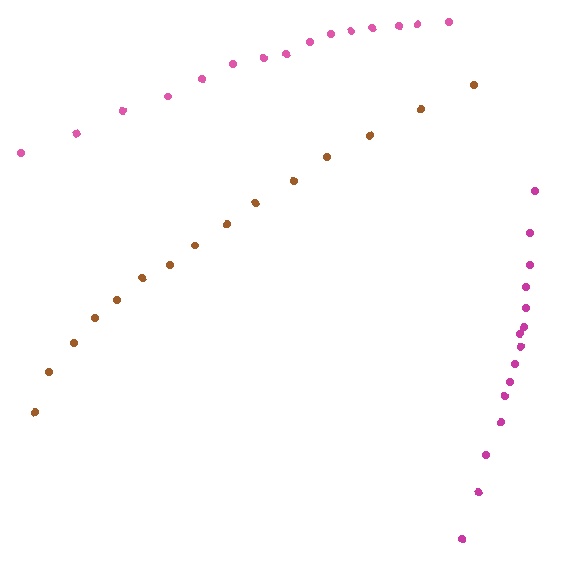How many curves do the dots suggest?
There are 3 distinct paths.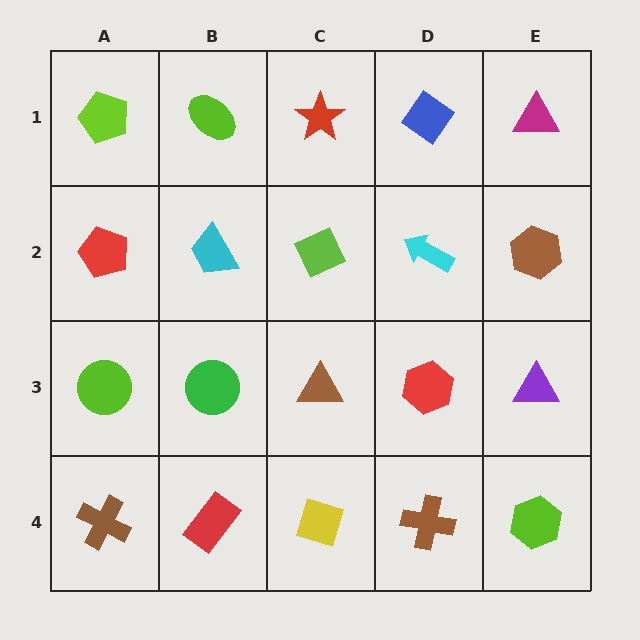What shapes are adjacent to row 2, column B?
A lime ellipse (row 1, column B), a green circle (row 3, column B), a red pentagon (row 2, column A), a lime diamond (row 2, column C).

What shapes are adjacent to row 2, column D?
A blue diamond (row 1, column D), a red hexagon (row 3, column D), a lime diamond (row 2, column C), a brown hexagon (row 2, column E).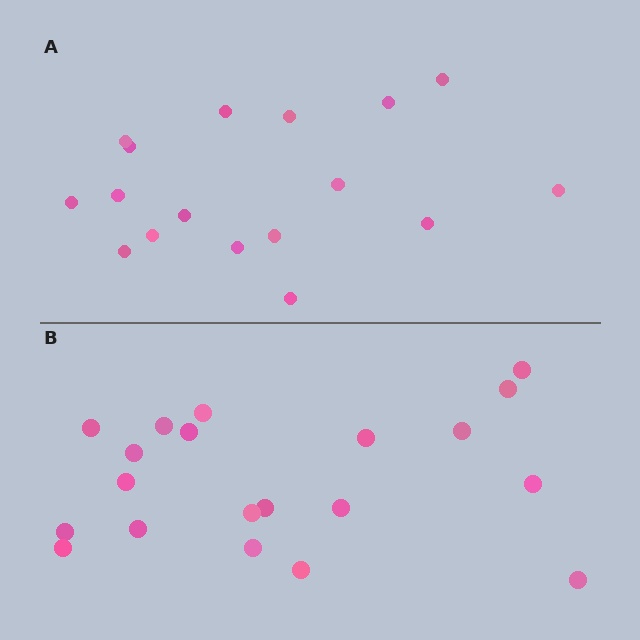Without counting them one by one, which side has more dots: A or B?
Region B (the bottom region) has more dots.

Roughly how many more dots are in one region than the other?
Region B has just a few more — roughly 2 or 3 more dots than region A.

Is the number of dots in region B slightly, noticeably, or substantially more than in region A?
Region B has only slightly more — the two regions are fairly close. The ratio is roughly 1.2 to 1.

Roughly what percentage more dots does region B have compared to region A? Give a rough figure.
About 20% more.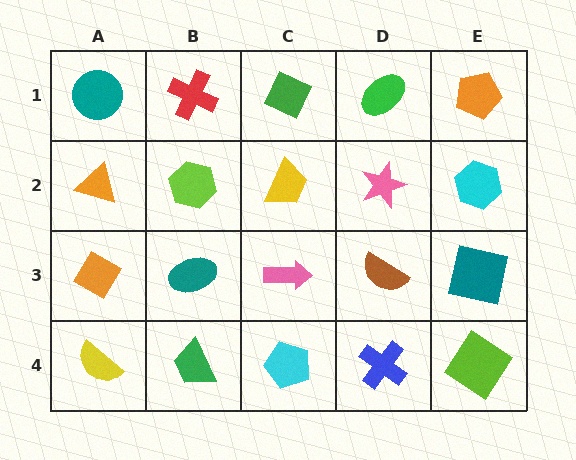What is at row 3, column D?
A brown semicircle.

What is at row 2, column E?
A cyan hexagon.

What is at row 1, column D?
A green ellipse.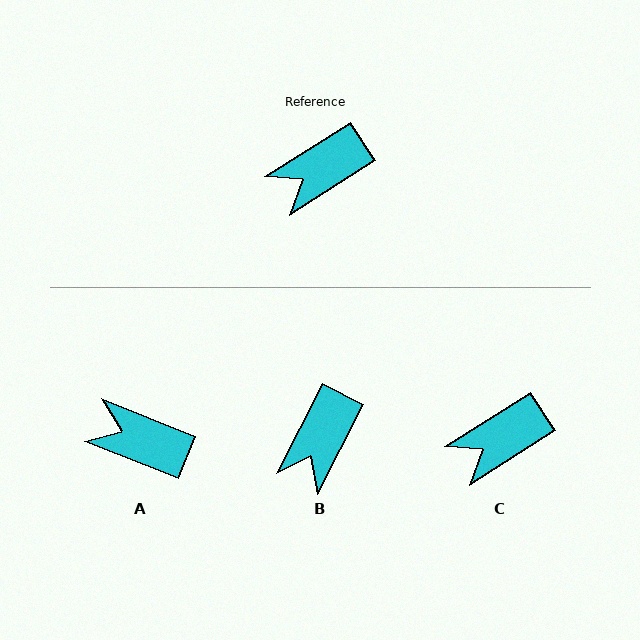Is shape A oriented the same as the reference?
No, it is off by about 54 degrees.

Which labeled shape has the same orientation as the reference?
C.